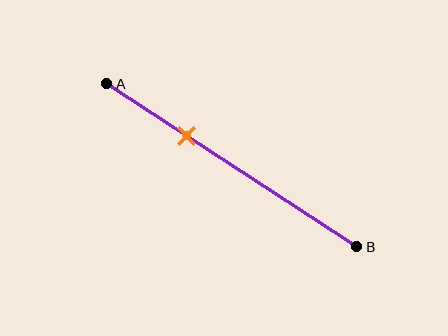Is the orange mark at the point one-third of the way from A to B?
Yes, the mark is approximately at the one-third point.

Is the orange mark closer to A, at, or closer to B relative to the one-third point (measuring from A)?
The orange mark is approximately at the one-third point of segment AB.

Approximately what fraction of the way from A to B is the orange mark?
The orange mark is approximately 30% of the way from A to B.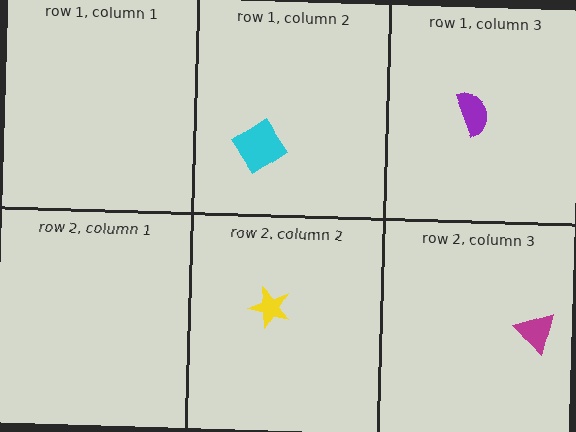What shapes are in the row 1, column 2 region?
The cyan diamond.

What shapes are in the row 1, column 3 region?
The purple semicircle.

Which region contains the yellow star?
The row 2, column 2 region.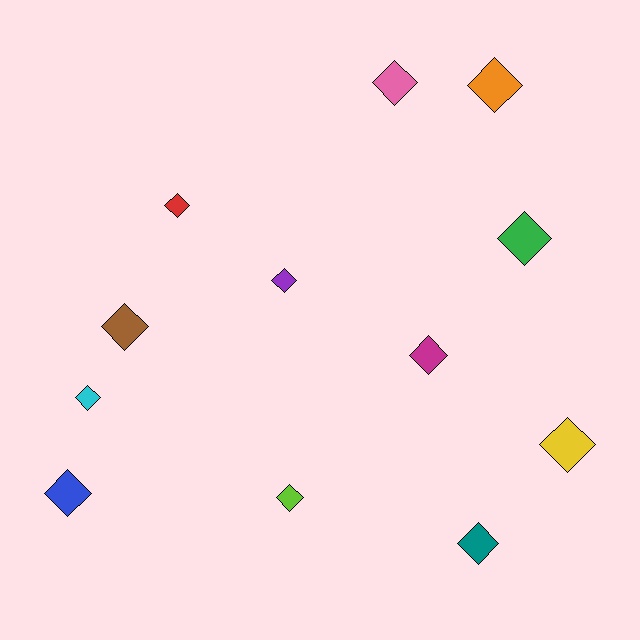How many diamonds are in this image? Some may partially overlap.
There are 12 diamonds.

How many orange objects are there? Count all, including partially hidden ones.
There is 1 orange object.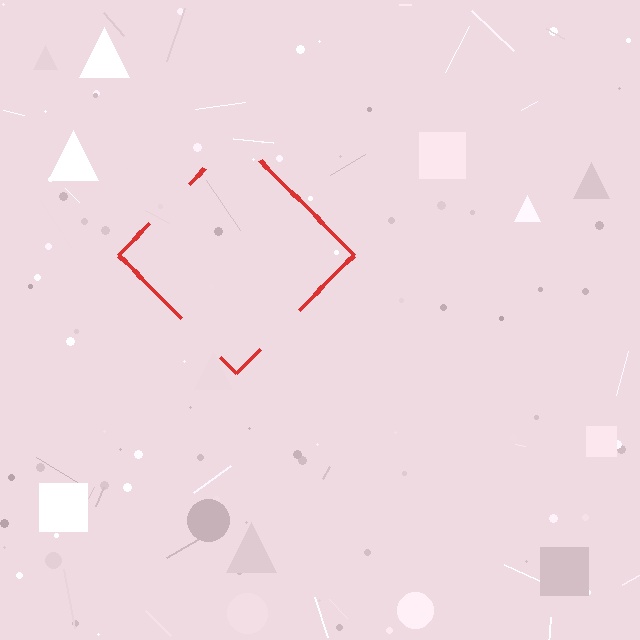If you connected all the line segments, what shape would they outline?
They would outline a diamond.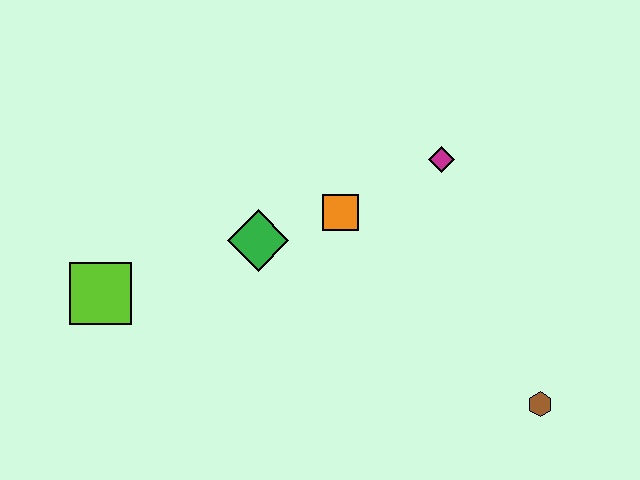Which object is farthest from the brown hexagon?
The lime square is farthest from the brown hexagon.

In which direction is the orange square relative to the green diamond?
The orange square is to the right of the green diamond.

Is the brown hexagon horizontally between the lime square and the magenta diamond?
No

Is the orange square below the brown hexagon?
No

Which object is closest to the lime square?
The green diamond is closest to the lime square.